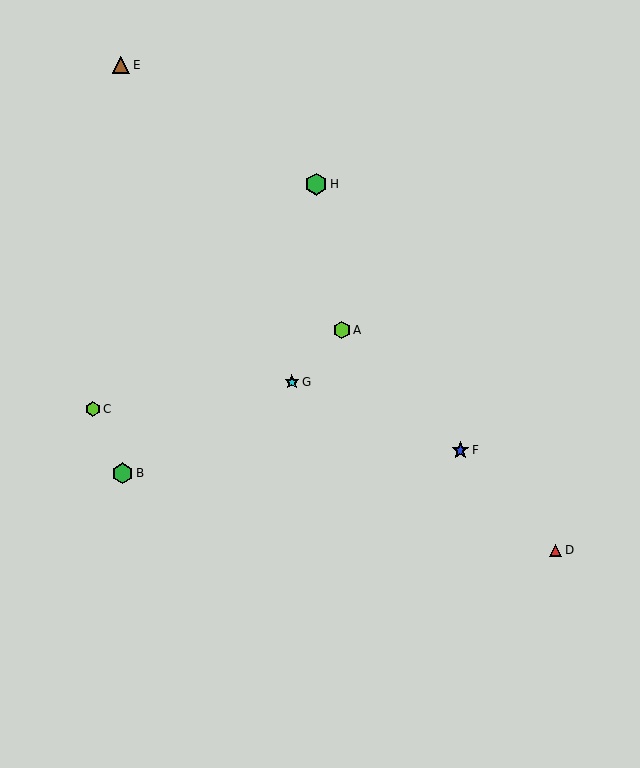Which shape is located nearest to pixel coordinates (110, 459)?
The green hexagon (labeled B) at (123, 473) is nearest to that location.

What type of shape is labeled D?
Shape D is a red triangle.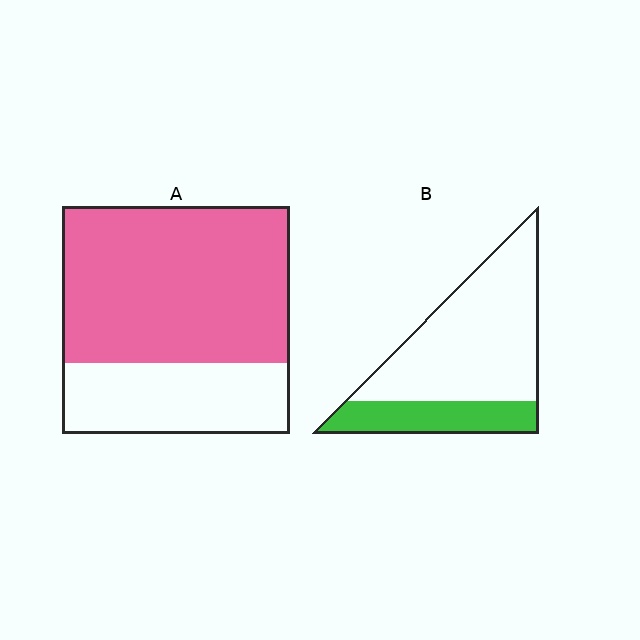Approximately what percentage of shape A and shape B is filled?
A is approximately 70% and B is approximately 25%.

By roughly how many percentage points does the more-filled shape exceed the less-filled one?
By roughly 40 percentage points (A over B).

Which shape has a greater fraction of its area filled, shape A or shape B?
Shape A.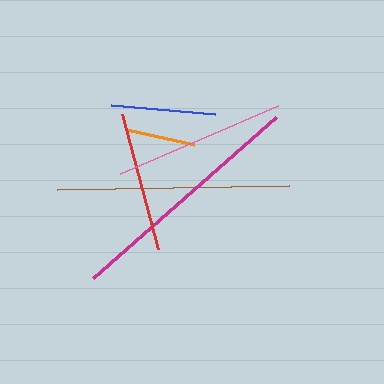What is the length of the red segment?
The red segment is approximately 140 pixels long.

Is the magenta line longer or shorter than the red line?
The magenta line is longer than the red line.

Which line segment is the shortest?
The orange line is the shortest at approximately 69 pixels.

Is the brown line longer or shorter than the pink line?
The brown line is longer than the pink line.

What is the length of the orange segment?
The orange segment is approximately 69 pixels long.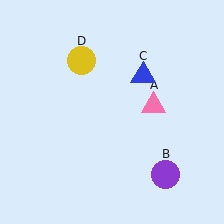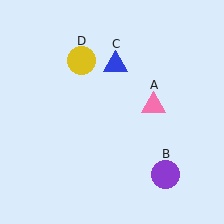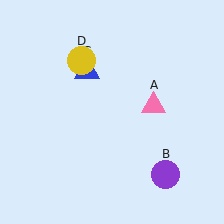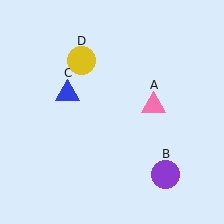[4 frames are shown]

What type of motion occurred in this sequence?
The blue triangle (object C) rotated counterclockwise around the center of the scene.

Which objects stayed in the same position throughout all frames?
Pink triangle (object A) and purple circle (object B) and yellow circle (object D) remained stationary.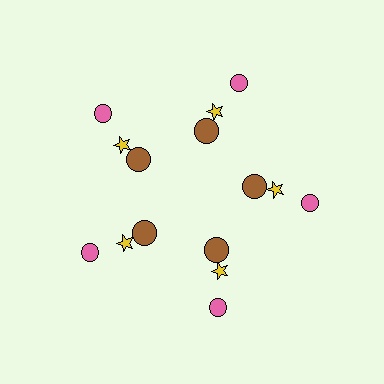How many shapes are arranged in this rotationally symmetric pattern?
There are 15 shapes, arranged in 5 groups of 3.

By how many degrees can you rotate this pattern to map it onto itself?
The pattern maps onto itself every 72 degrees of rotation.